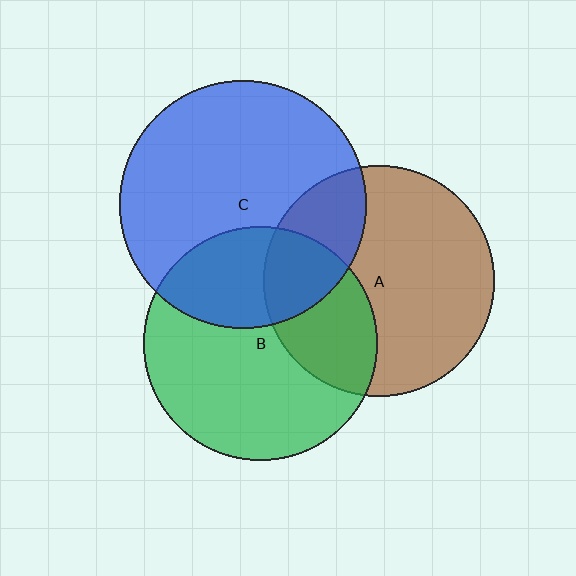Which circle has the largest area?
Circle C (blue).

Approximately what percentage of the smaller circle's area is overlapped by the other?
Approximately 25%.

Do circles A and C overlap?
Yes.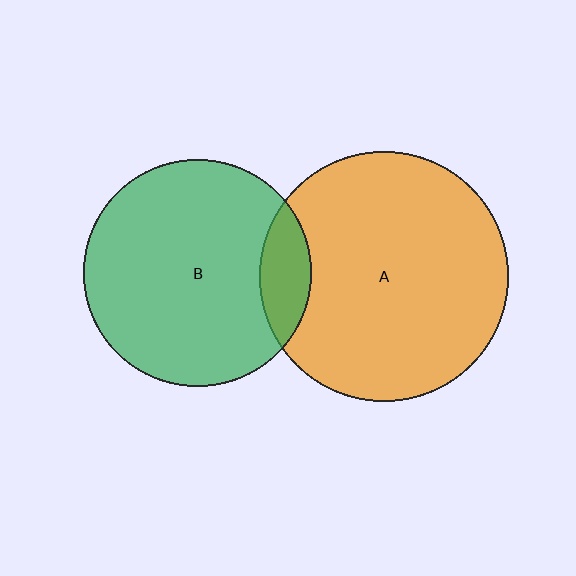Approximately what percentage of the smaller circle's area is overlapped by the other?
Approximately 15%.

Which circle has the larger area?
Circle A (orange).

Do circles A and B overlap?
Yes.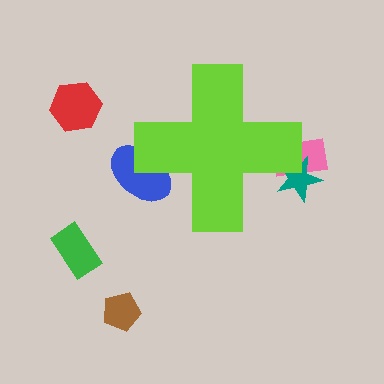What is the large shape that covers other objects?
A lime cross.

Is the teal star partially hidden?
Yes, the teal star is partially hidden behind the lime cross.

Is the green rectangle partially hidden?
No, the green rectangle is fully visible.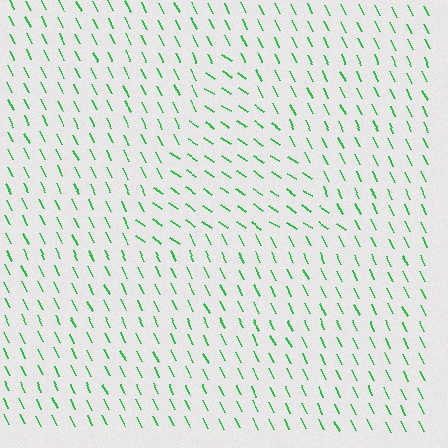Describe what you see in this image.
The image is filled with small green line segments. A triangle region in the image has lines oriented differently from the surrounding lines, creating a visible texture boundary.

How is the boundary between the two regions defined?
The boundary is defined purely by a change in line orientation (approximately 30 degrees difference). All lines are the same color and thickness.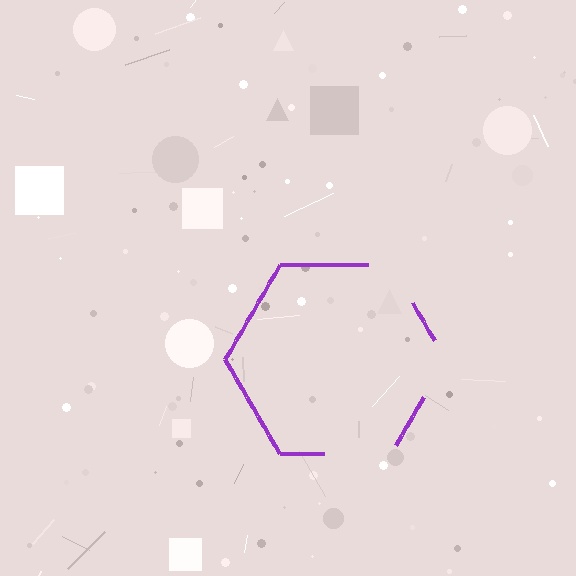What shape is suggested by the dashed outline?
The dashed outline suggests a hexagon.